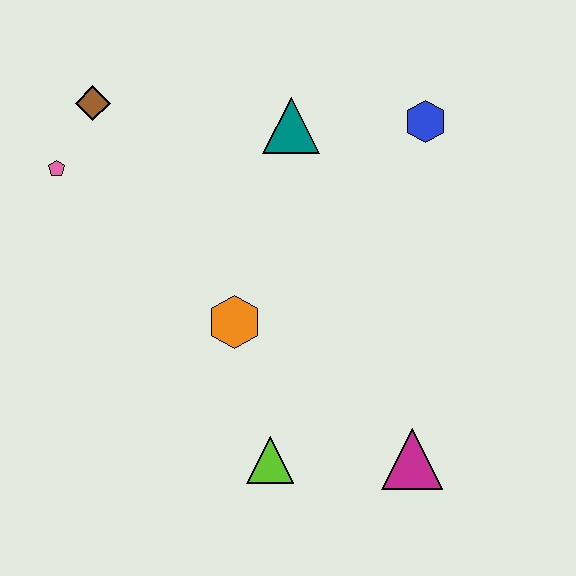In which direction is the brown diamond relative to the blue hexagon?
The brown diamond is to the left of the blue hexagon.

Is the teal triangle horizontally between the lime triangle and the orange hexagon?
No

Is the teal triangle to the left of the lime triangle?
No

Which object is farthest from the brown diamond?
The magenta triangle is farthest from the brown diamond.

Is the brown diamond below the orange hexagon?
No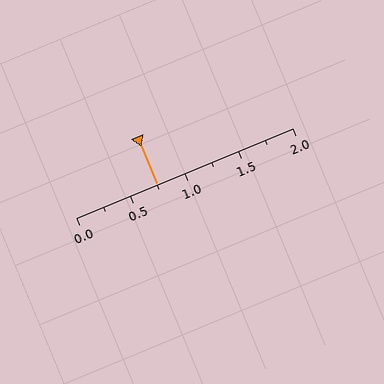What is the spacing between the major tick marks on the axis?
The major ticks are spaced 0.5 apart.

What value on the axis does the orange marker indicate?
The marker indicates approximately 0.75.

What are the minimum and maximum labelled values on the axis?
The axis runs from 0.0 to 2.0.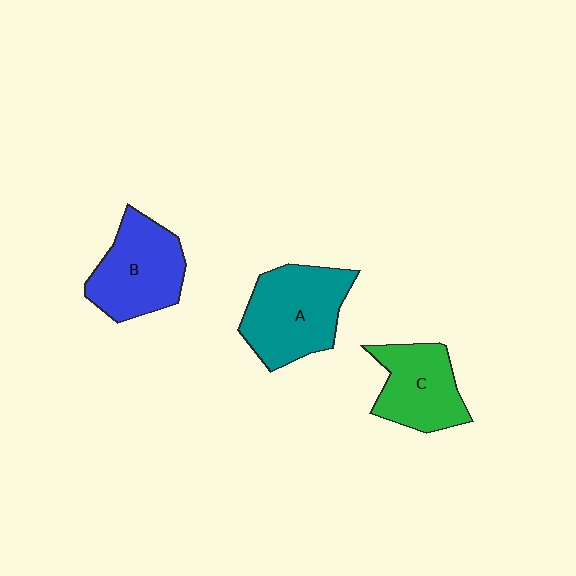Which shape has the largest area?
Shape A (teal).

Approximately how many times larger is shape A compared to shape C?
Approximately 1.3 times.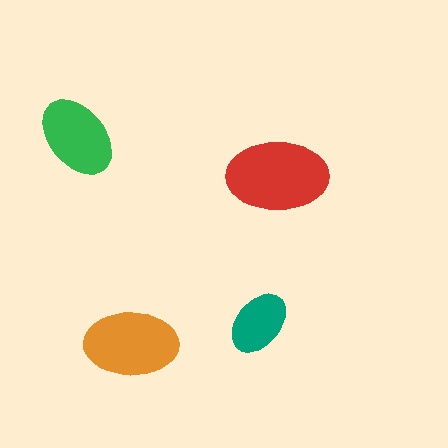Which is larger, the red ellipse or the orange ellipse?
The red one.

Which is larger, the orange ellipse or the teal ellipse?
The orange one.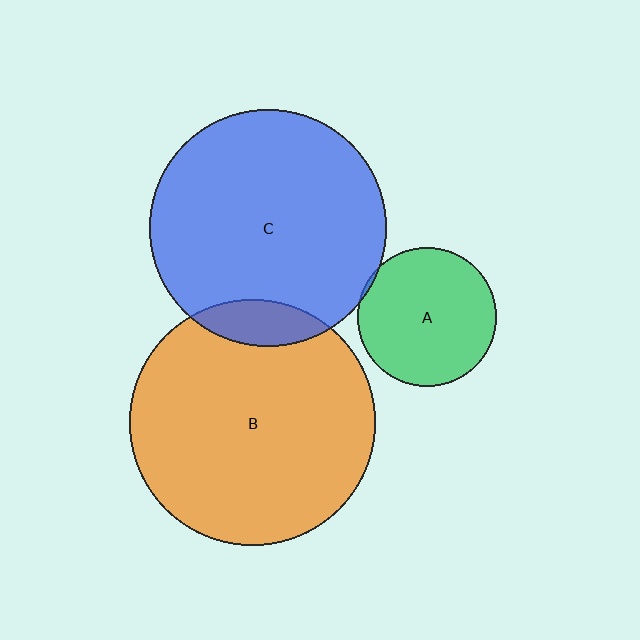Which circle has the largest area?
Circle B (orange).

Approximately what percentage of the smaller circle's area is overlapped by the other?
Approximately 10%.